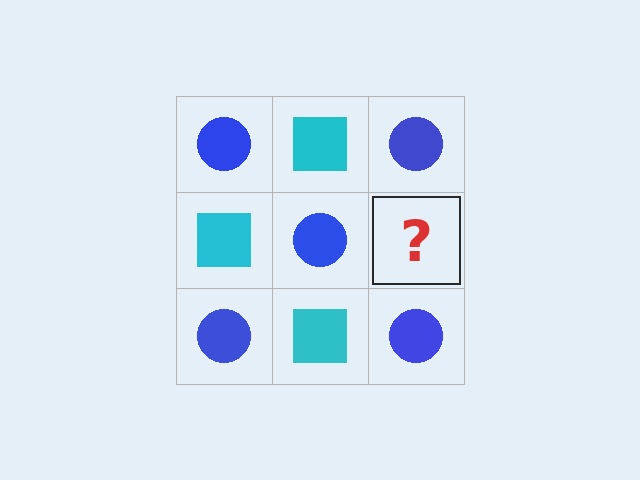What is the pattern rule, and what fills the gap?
The rule is that it alternates blue circle and cyan square in a checkerboard pattern. The gap should be filled with a cyan square.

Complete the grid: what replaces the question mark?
The question mark should be replaced with a cyan square.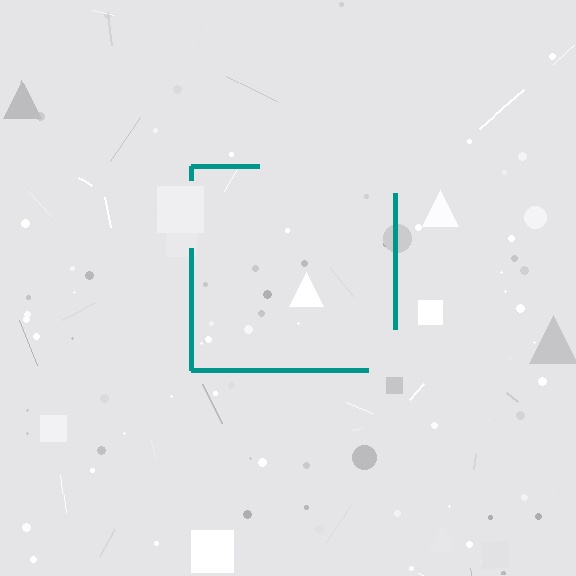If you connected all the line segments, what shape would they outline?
They would outline a square.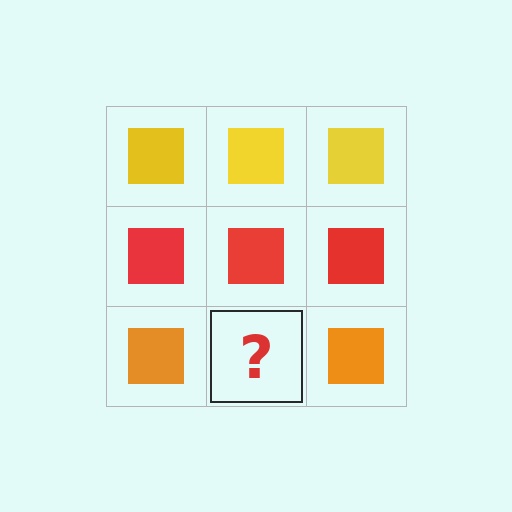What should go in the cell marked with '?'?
The missing cell should contain an orange square.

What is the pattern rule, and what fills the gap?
The rule is that each row has a consistent color. The gap should be filled with an orange square.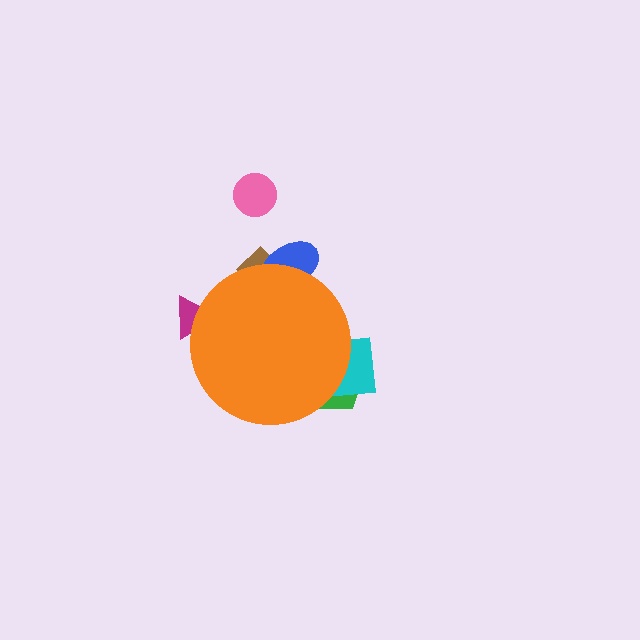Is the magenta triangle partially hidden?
Yes, the magenta triangle is partially hidden behind the orange circle.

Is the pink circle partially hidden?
No, the pink circle is fully visible.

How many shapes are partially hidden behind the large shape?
5 shapes are partially hidden.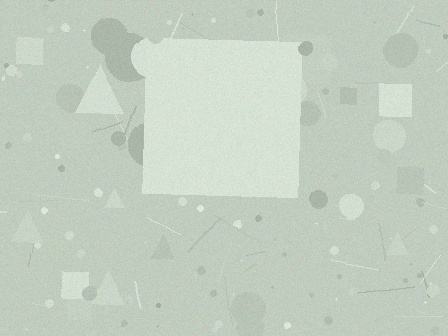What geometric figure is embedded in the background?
A square is embedded in the background.